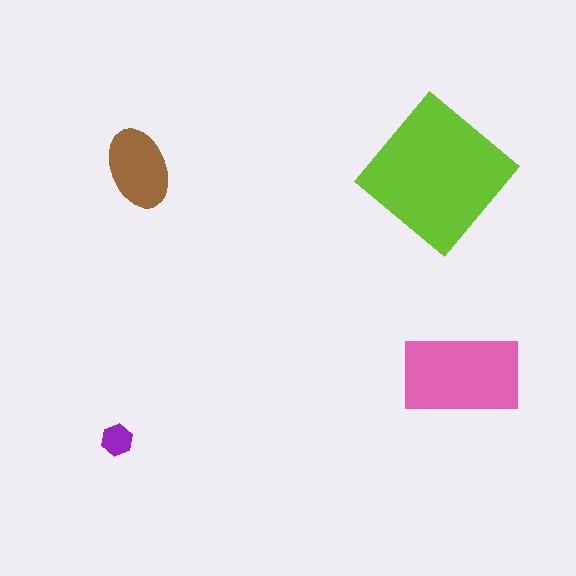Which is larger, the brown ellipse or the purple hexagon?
The brown ellipse.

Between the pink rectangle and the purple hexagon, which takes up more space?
The pink rectangle.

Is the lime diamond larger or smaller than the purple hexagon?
Larger.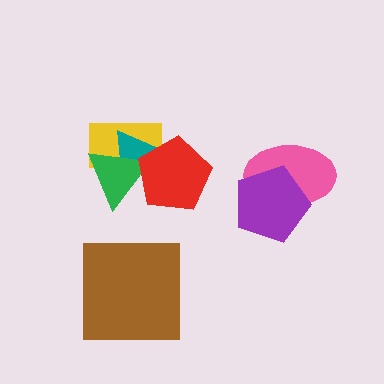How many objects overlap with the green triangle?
3 objects overlap with the green triangle.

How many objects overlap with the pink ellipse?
1 object overlaps with the pink ellipse.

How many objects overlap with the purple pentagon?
1 object overlaps with the purple pentagon.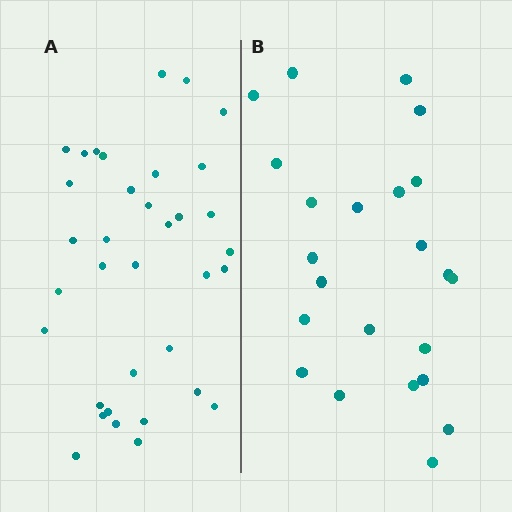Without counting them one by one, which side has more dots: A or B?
Region A (the left region) has more dots.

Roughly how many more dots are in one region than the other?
Region A has roughly 12 or so more dots than region B.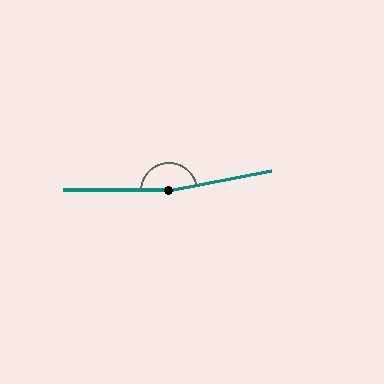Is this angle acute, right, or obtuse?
It is obtuse.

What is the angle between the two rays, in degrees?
Approximately 169 degrees.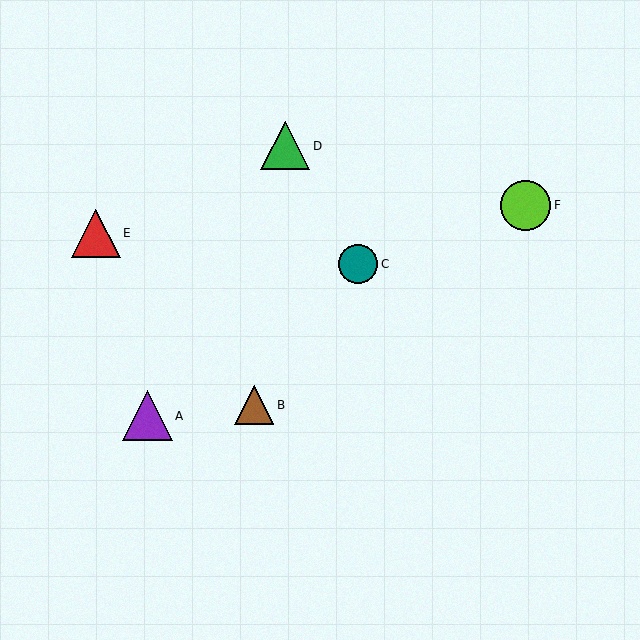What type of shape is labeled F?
Shape F is a lime circle.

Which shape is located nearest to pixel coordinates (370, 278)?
The teal circle (labeled C) at (358, 264) is nearest to that location.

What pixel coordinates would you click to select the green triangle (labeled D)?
Click at (285, 146) to select the green triangle D.